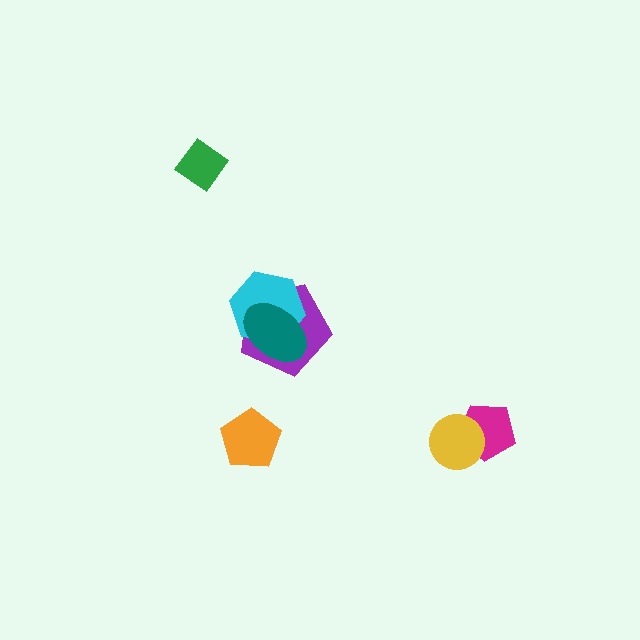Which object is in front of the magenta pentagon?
The yellow circle is in front of the magenta pentagon.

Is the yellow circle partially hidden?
No, no other shape covers it.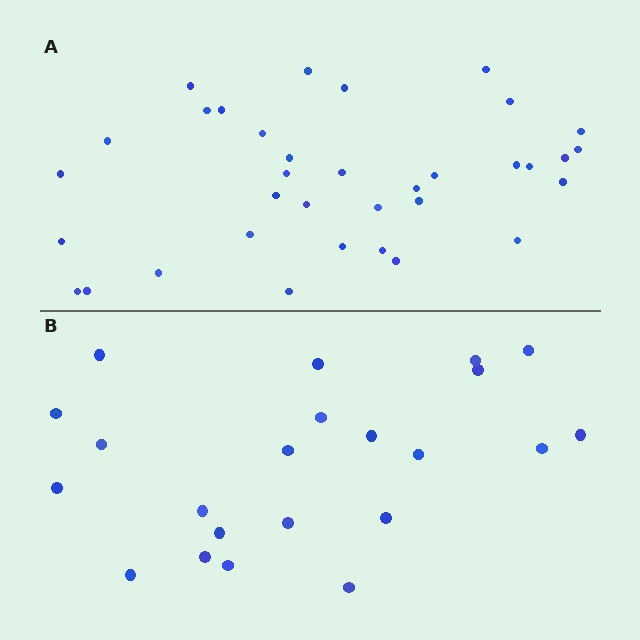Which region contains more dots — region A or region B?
Region A (the top region) has more dots.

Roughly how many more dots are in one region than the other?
Region A has approximately 15 more dots than region B.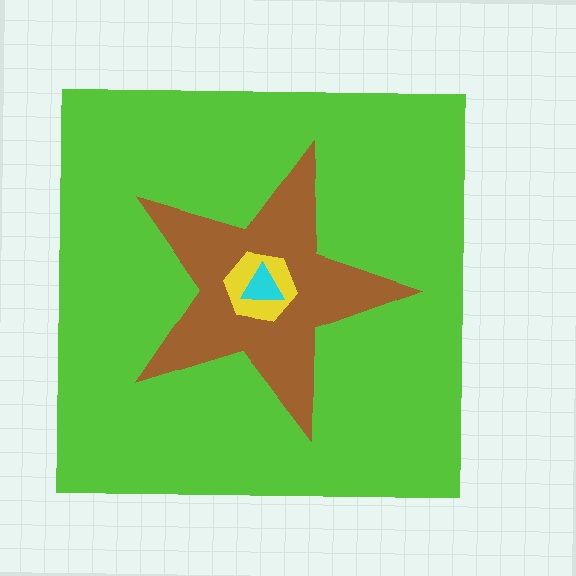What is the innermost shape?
The cyan triangle.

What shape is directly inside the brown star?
The yellow hexagon.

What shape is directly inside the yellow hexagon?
The cyan triangle.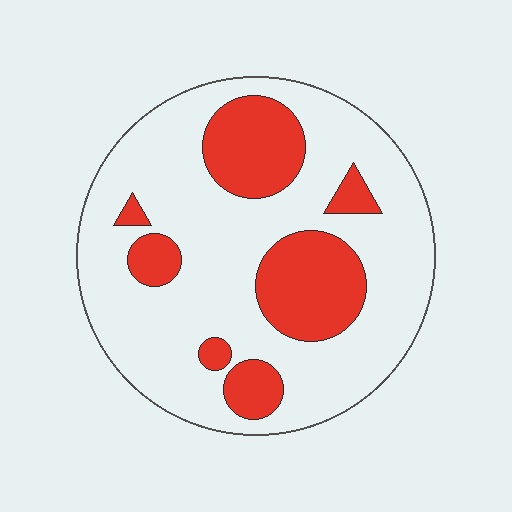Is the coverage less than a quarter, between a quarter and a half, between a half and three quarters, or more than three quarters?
Between a quarter and a half.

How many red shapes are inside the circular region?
7.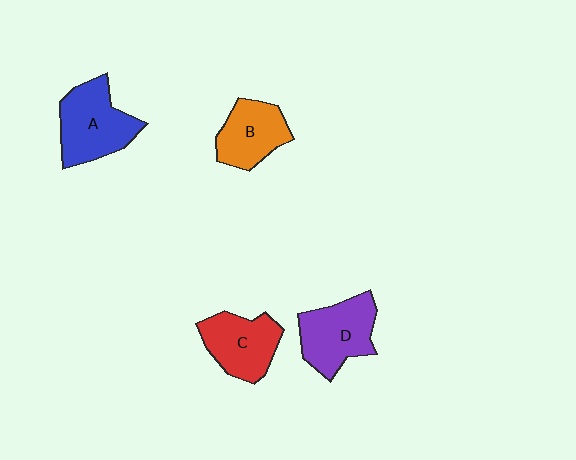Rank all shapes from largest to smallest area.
From largest to smallest: A (blue), D (purple), C (red), B (orange).